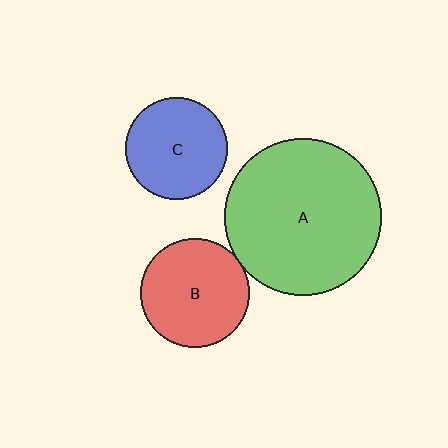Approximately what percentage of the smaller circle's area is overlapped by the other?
Approximately 5%.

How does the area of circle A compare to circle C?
Approximately 2.4 times.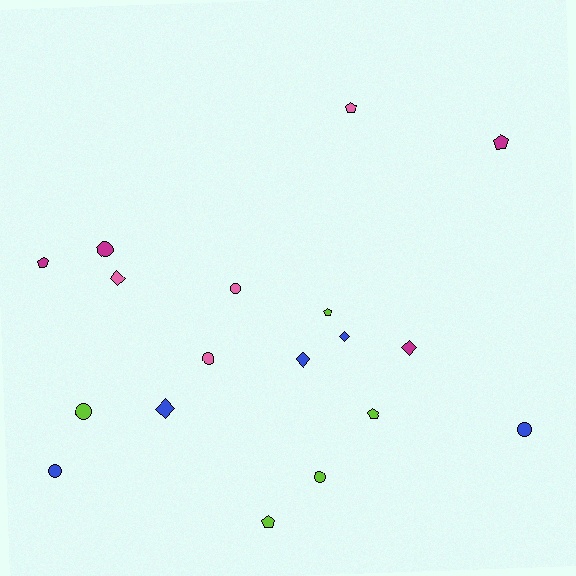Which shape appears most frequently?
Circle, with 7 objects.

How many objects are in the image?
There are 18 objects.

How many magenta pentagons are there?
There are 2 magenta pentagons.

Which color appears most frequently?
Lime, with 5 objects.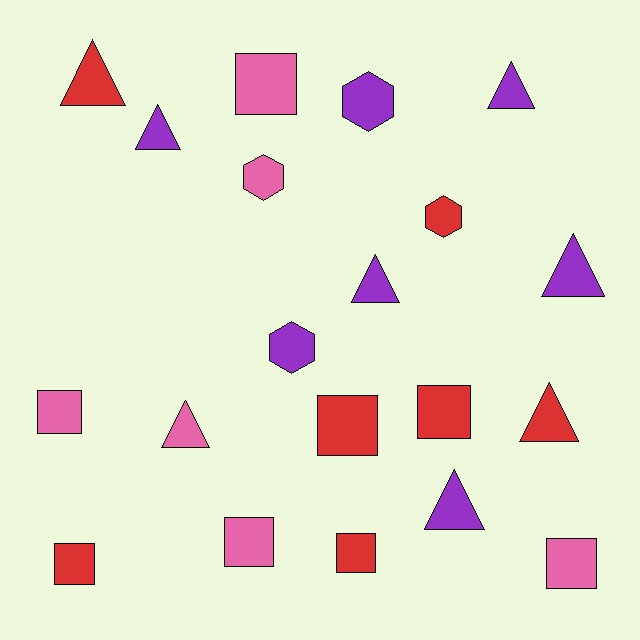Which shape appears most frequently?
Square, with 8 objects.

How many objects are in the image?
There are 20 objects.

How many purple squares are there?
There are no purple squares.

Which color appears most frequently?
Purple, with 7 objects.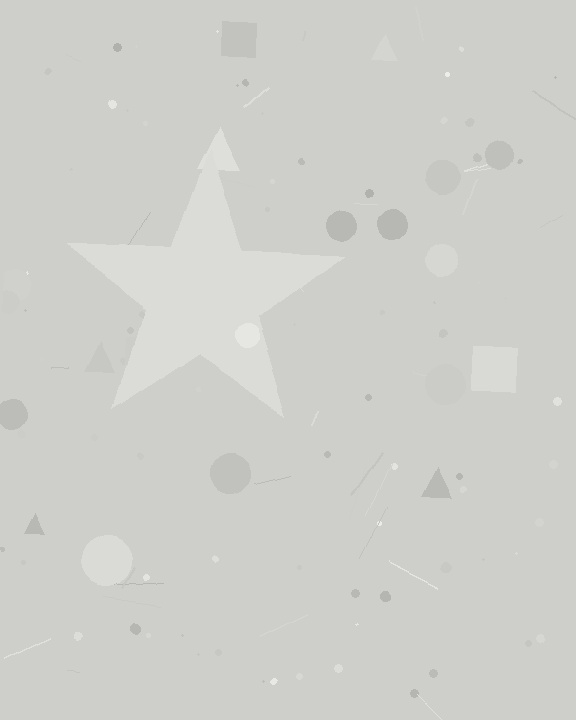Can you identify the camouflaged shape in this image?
The camouflaged shape is a star.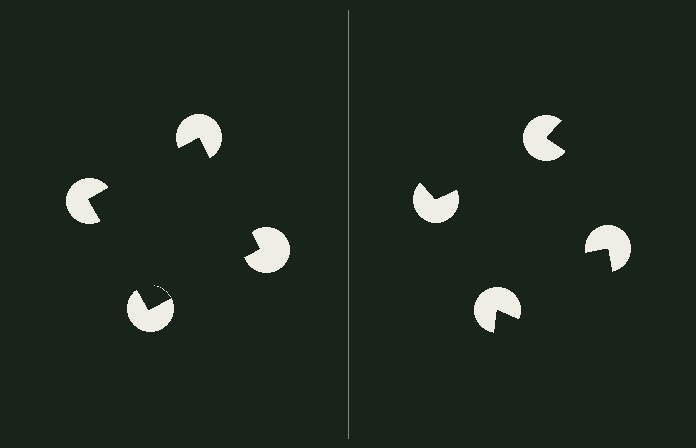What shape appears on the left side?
An illusory square.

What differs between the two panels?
The pac-man discs are positioned identically on both sides; only the wedge orientations differ. On the left they align to a square; on the right they are misaligned.